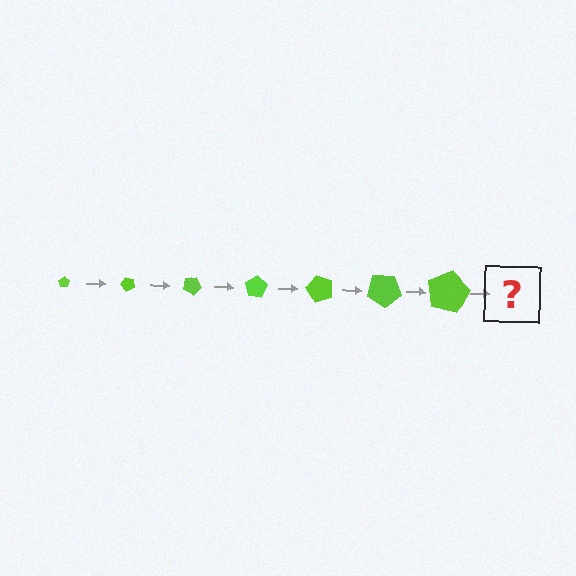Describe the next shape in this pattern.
It should be a pentagon, larger than the previous one and rotated 350 degrees from the start.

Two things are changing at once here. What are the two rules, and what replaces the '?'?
The two rules are that the pentagon grows larger each step and it rotates 50 degrees each step. The '?' should be a pentagon, larger than the previous one and rotated 350 degrees from the start.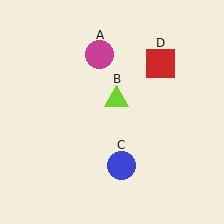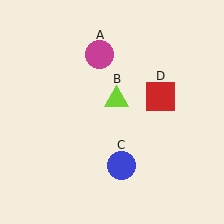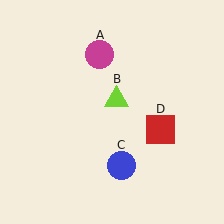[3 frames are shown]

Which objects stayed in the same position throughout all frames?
Magenta circle (object A) and lime triangle (object B) and blue circle (object C) remained stationary.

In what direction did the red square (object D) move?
The red square (object D) moved down.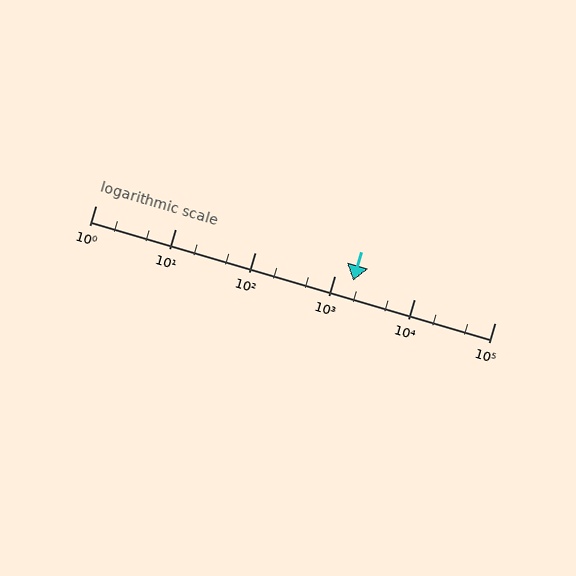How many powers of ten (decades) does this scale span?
The scale spans 5 decades, from 1 to 100000.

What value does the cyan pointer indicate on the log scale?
The pointer indicates approximately 1700.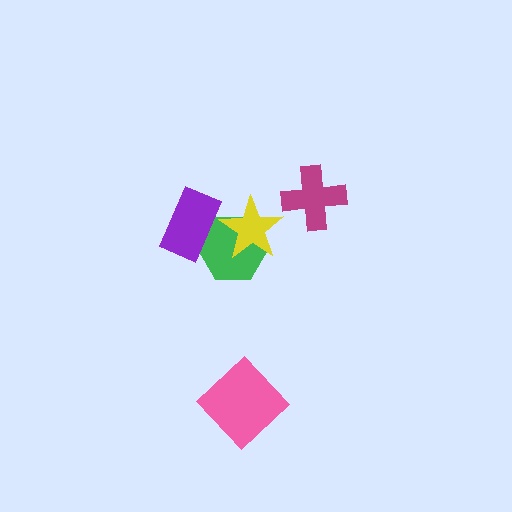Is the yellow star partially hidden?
No, no other shape covers it.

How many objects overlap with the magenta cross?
0 objects overlap with the magenta cross.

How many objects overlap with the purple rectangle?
1 object overlaps with the purple rectangle.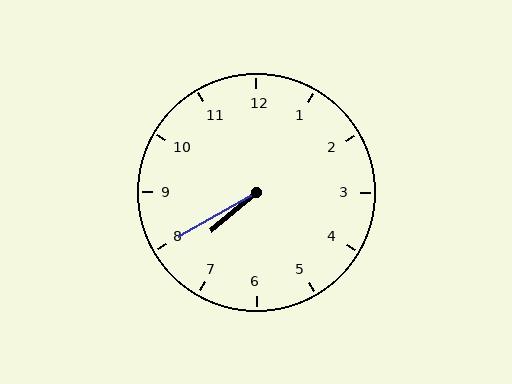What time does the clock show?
7:40.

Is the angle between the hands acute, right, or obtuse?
It is acute.